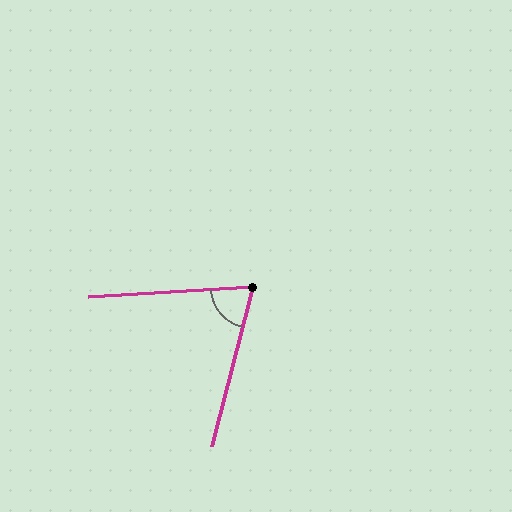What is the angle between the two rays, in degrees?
Approximately 72 degrees.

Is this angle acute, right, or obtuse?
It is acute.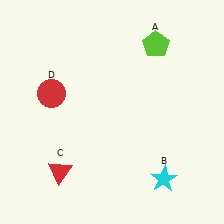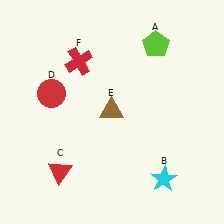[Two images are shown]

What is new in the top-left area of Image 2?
A brown triangle (E) was added in the top-left area of Image 2.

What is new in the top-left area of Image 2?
A red cross (F) was added in the top-left area of Image 2.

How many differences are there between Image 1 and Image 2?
There are 2 differences between the two images.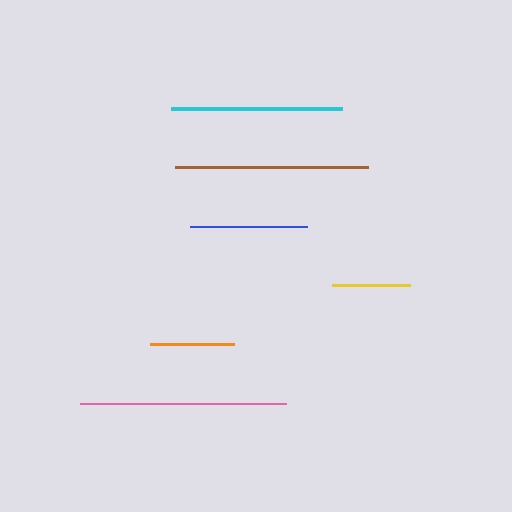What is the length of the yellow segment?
The yellow segment is approximately 78 pixels long.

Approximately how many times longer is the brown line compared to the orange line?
The brown line is approximately 2.3 times the length of the orange line.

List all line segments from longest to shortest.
From longest to shortest: pink, brown, cyan, blue, orange, yellow.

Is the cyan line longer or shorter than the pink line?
The pink line is longer than the cyan line.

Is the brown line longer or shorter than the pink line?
The pink line is longer than the brown line.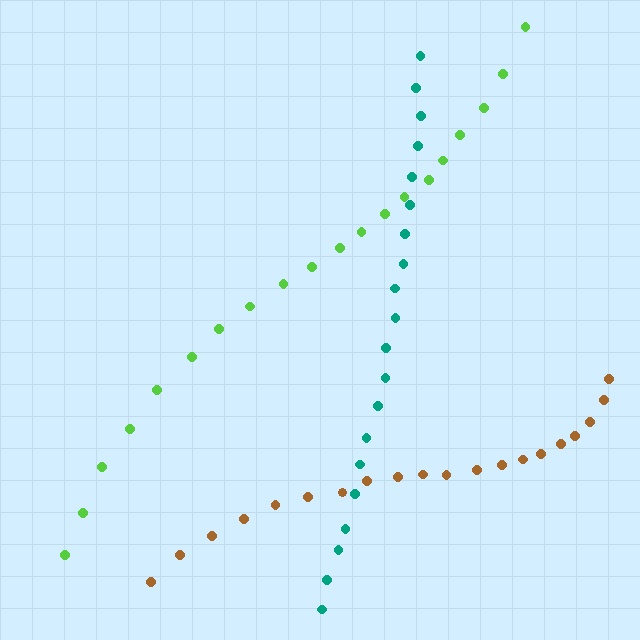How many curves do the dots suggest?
There are 3 distinct paths.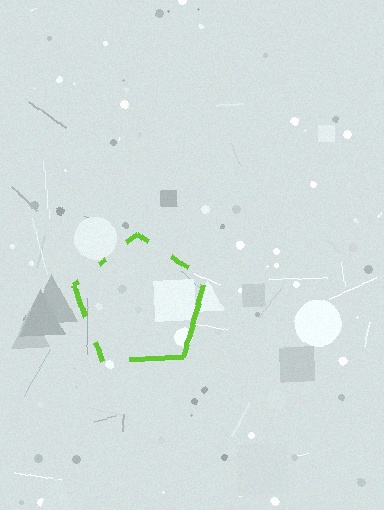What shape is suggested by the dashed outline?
The dashed outline suggests a pentagon.